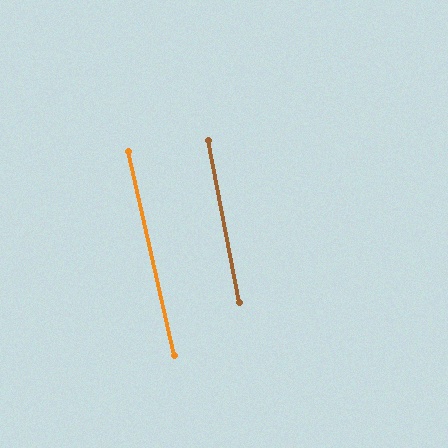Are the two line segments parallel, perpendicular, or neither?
Parallel — their directions differ by only 1.8°.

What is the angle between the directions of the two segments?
Approximately 2 degrees.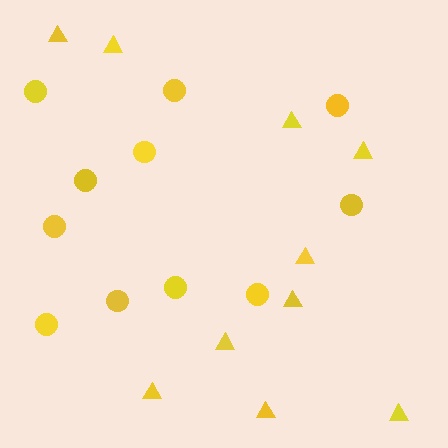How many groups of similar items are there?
There are 2 groups: one group of circles (11) and one group of triangles (10).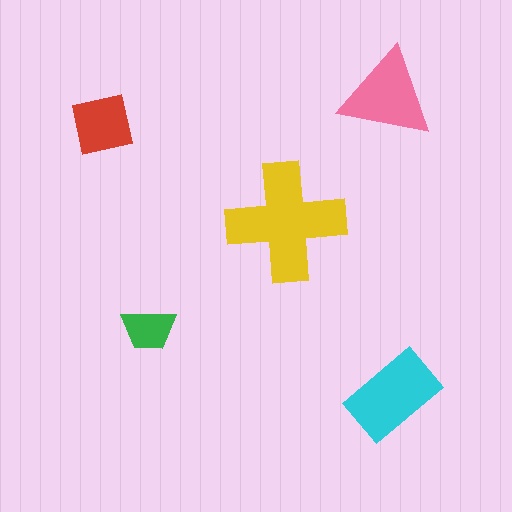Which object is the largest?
The yellow cross.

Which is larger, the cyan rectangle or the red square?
The cyan rectangle.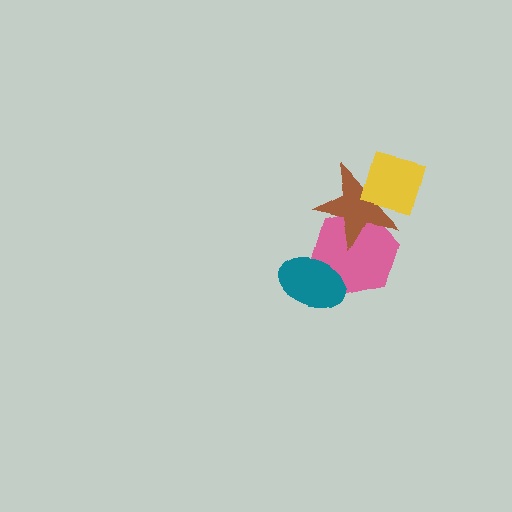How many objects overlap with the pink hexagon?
2 objects overlap with the pink hexagon.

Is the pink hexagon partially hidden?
Yes, it is partially covered by another shape.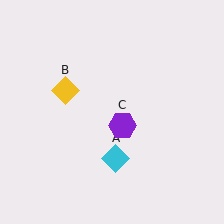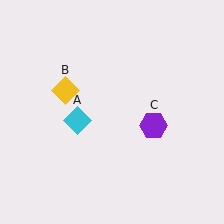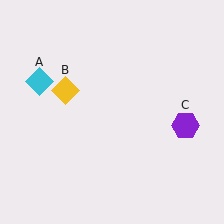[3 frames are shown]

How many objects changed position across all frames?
2 objects changed position: cyan diamond (object A), purple hexagon (object C).